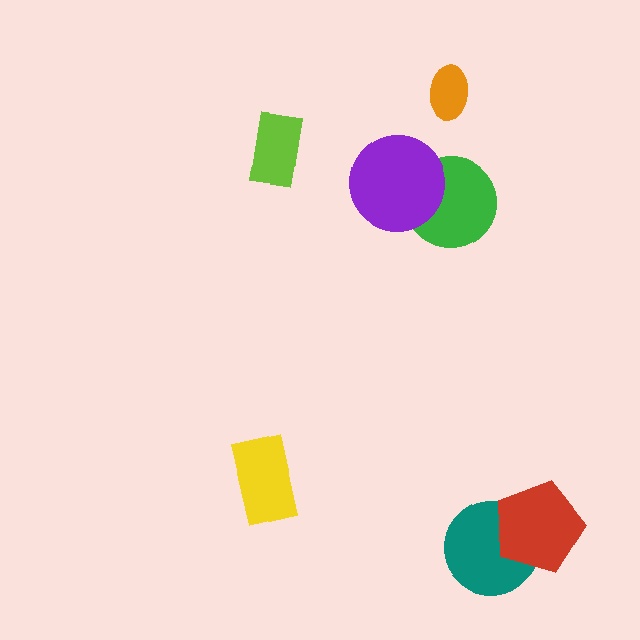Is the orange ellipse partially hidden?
No, no other shape covers it.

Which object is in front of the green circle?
The purple circle is in front of the green circle.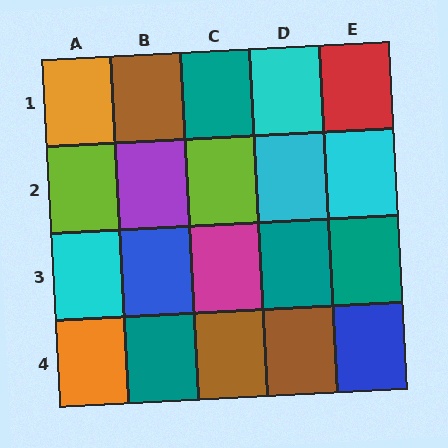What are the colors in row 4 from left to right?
Orange, teal, brown, brown, blue.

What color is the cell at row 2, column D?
Cyan.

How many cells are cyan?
4 cells are cyan.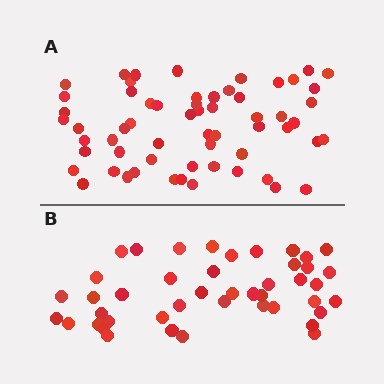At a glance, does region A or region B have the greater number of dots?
Region A (the top region) has more dots.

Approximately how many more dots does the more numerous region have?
Region A has approximately 15 more dots than region B.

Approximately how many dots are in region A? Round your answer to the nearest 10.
About 60 dots.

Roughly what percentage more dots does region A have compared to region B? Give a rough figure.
About 35% more.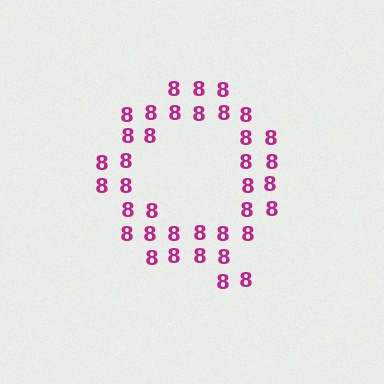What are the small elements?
The small elements are digit 8's.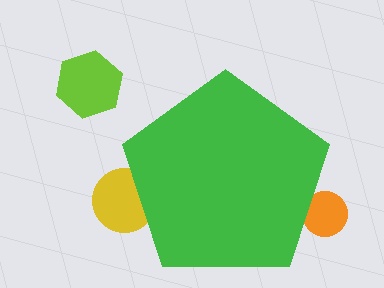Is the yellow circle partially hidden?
Yes, the yellow circle is partially hidden behind the green pentagon.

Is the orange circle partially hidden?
Yes, the orange circle is partially hidden behind the green pentagon.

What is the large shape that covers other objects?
A green pentagon.